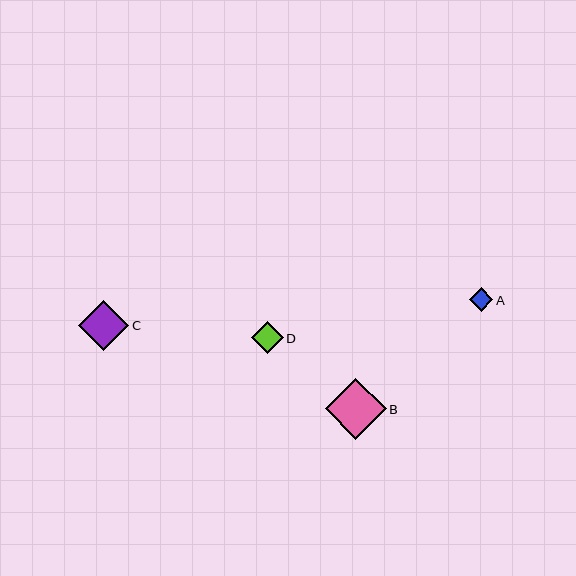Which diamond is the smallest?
Diamond A is the smallest with a size of approximately 23 pixels.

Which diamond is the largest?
Diamond B is the largest with a size of approximately 61 pixels.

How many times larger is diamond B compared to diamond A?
Diamond B is approximately 2.6 times the size of diamond A.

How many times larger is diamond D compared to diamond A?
Diamond D is approximately 1.3 times the size of diamond A.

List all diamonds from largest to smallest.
From largest to smallest: B, C, D, A.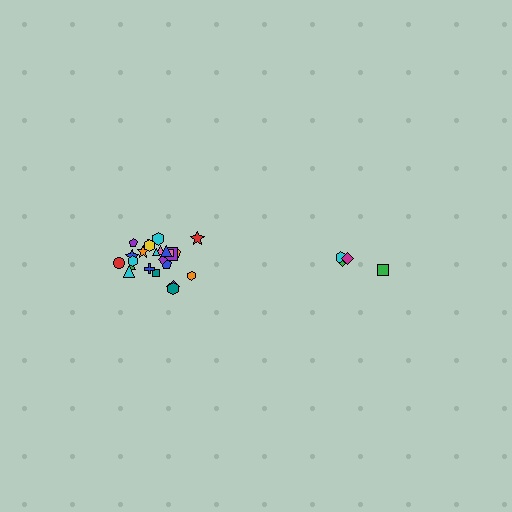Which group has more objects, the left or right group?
The left group.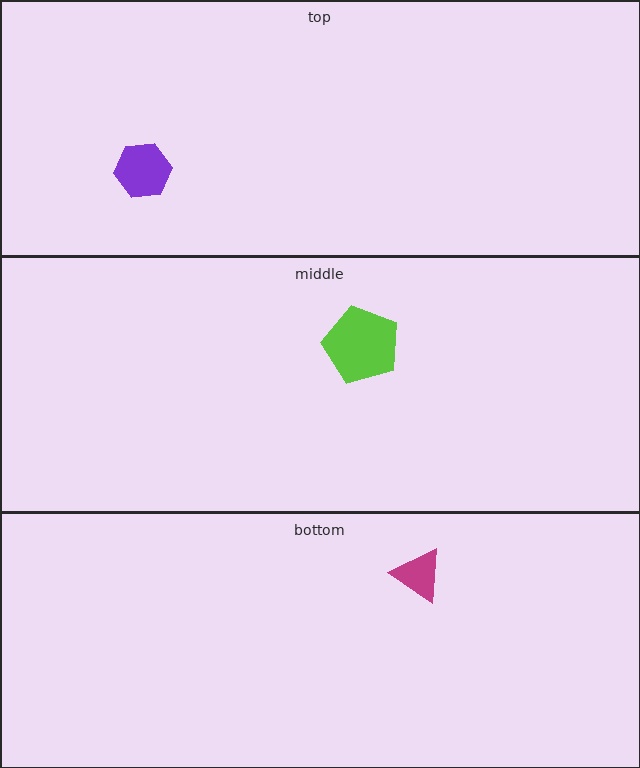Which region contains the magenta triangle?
The bottom region.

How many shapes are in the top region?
1.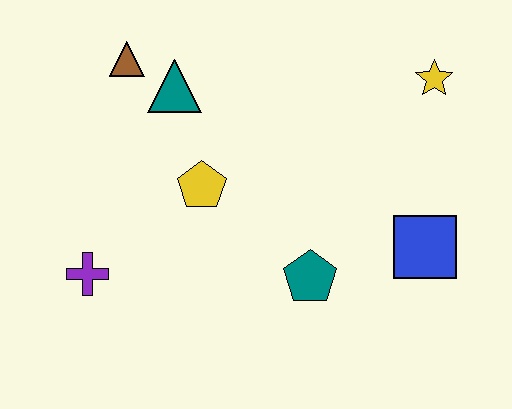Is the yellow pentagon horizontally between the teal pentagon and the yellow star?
No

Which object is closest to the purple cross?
The yellow pentagon is closest to the purple cross.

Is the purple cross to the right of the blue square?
No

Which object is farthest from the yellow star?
The purple cross is farthest from the yellow star.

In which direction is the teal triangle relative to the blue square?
The teal triangle is to the left of the blue square.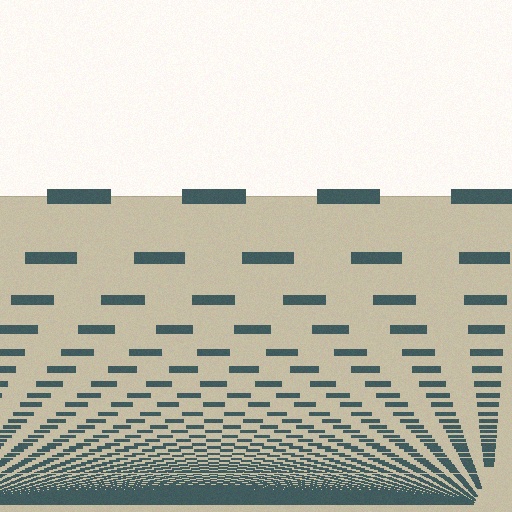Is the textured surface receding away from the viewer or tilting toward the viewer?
The surface appears to tilt toward the viewer. Texture elements get larger and sparser toward the top.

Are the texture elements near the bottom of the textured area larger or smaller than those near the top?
Smaller. The gradient is inverted — elements near the bottom are smaller and denser.